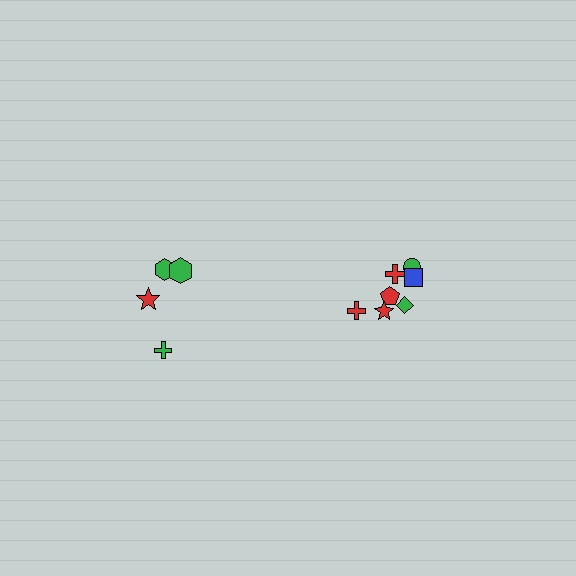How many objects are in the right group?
There are 7 objects.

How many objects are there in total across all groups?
There are 11 objects.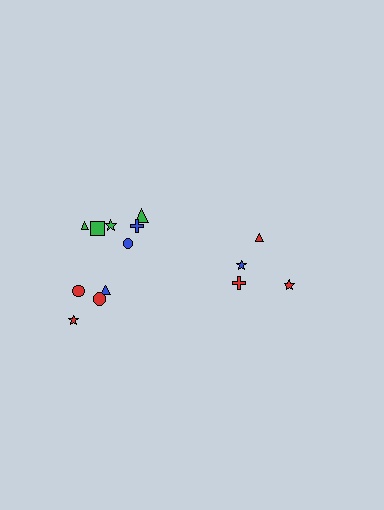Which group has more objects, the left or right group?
The left group.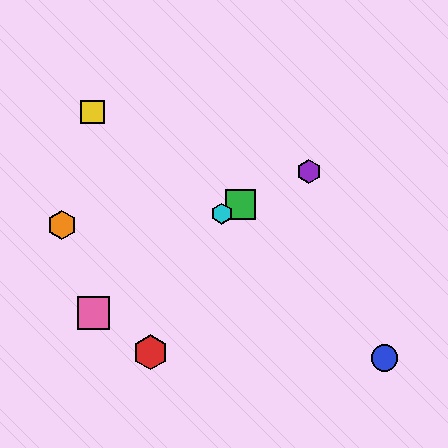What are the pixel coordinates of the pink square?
The pink square is at (94, 313).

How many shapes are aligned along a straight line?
3 shapes (the green square, the purple hexagon, the cyan hexagon) are aligned along a straight line.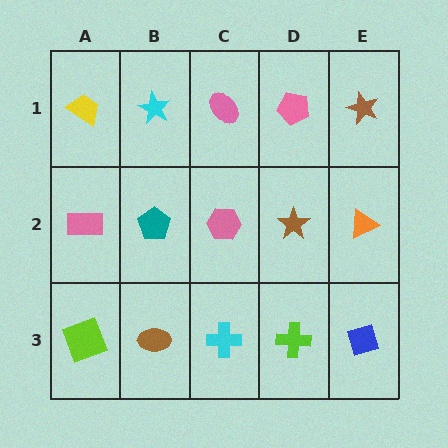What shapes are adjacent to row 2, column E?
A brown star (row 1, column E), a blue diamond (row 3, column E), a brown star (row 2, column D).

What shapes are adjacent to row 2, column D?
A pink pentagon (row 1, column D), a lime cross (row 3, column D), a pink hexagon (row 2, column C), an orange triangle (row 2, column E).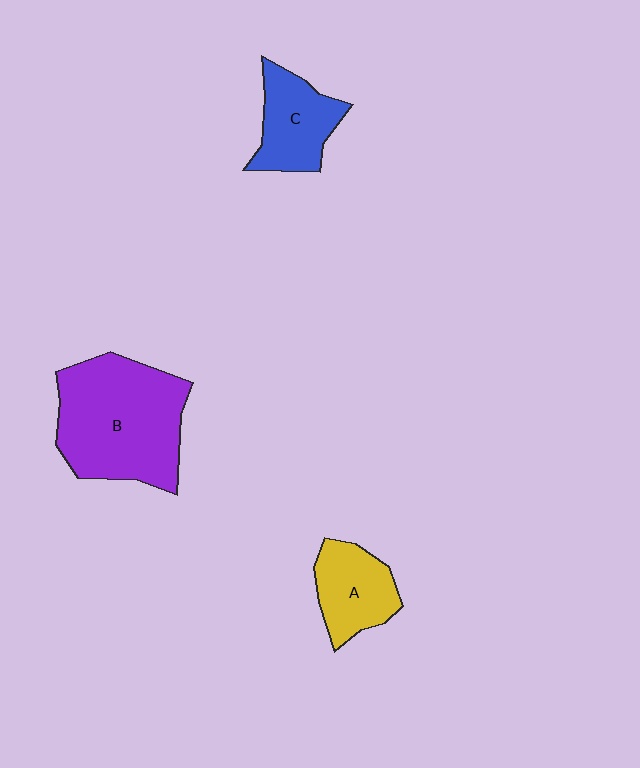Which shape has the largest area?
Shape B (purple).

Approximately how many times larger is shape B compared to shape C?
Approximately 2.1 times.